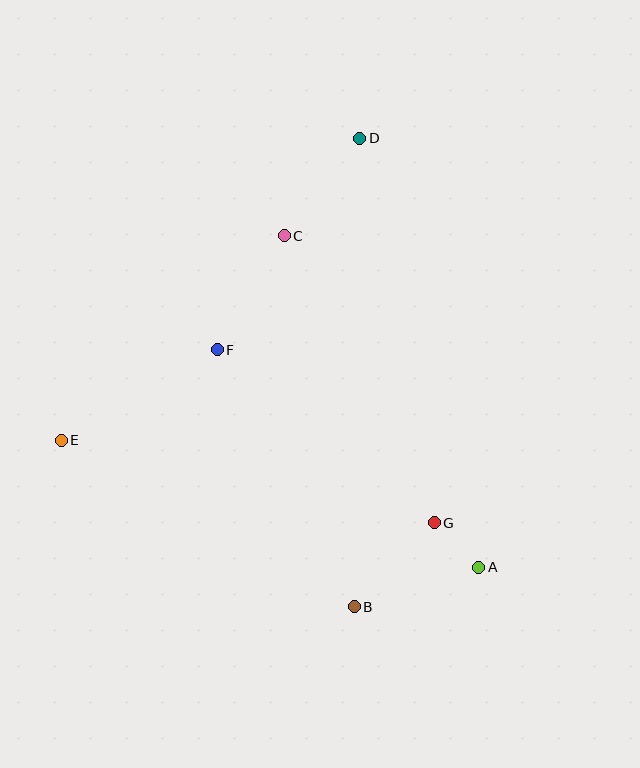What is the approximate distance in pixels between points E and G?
The distance between E and G is approximately 382 pixels.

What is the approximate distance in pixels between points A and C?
The distance between A and C is approximately 384 pixels.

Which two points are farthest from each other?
Points B and D are farthest from each other.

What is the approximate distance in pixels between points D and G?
The distance between D and G is approximately 391 pixels.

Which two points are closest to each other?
Points A and G are closest to each other.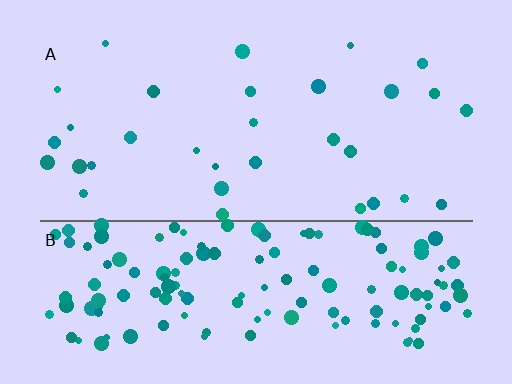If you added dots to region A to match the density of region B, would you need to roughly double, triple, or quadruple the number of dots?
Approximately quadruple.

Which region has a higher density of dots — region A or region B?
B (the bottom).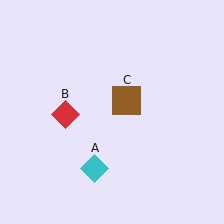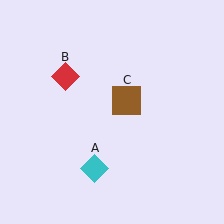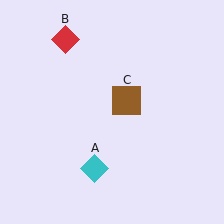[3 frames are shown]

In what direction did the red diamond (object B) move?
The red diamond (object B) moved up.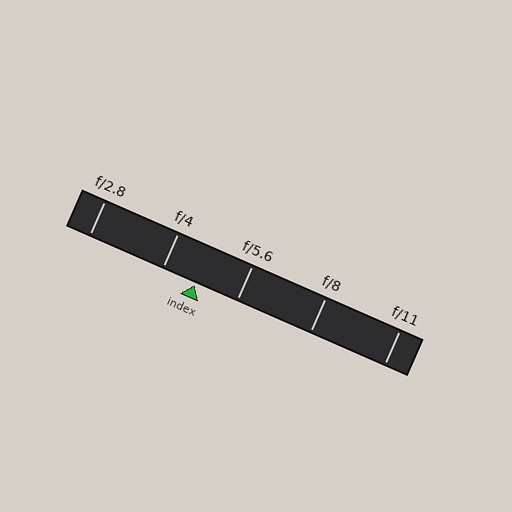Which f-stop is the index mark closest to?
The index mark is closest to f/4.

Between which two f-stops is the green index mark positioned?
The index mark is between f/4 and f/5.6.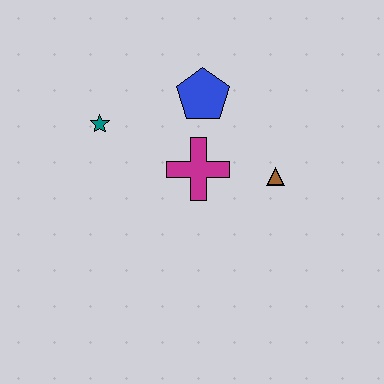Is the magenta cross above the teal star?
No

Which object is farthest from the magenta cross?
The teal star is farthest from the magenta cross.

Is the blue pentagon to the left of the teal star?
No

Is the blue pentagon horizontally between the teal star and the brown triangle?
Yes